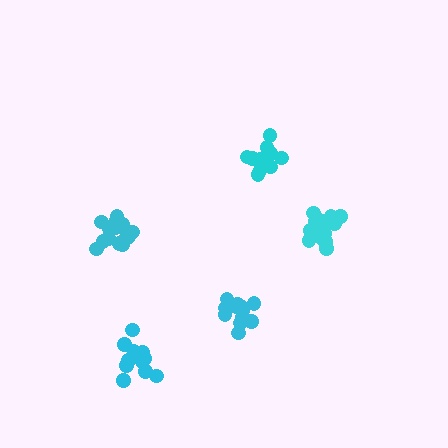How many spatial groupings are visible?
There are 5 spatial groupings.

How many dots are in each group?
Group 1: 11 dots, Group 2: 11 dots, Group 3: 17 dots, Group 4: 16 dots, Group 5: 15 dots (70 total).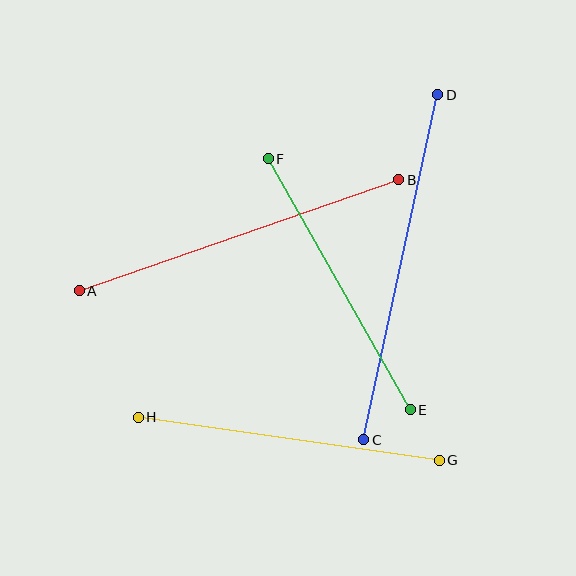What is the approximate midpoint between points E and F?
The midpoint is at approximately (339, 284) pixels.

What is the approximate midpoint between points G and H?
The midpoint is at approximately (289, 439) pixels.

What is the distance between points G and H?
The distance is approximately 304 pixels.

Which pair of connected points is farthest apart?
Points C and D are farthest apart.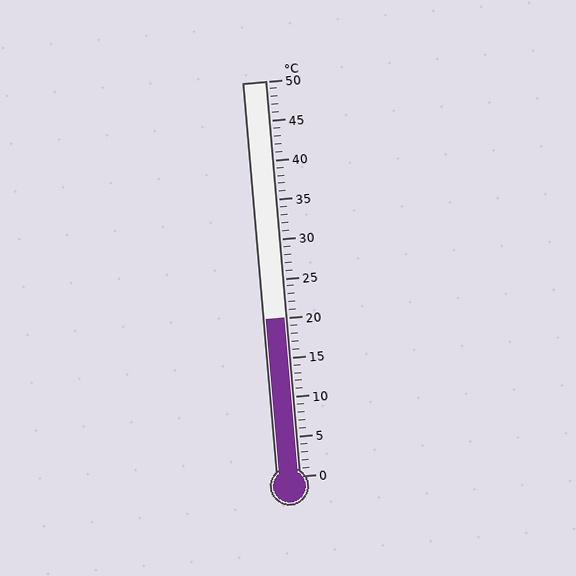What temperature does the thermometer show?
The thermometer shows approximately 20°C.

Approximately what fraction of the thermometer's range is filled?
The thermometer is filled to approximately 40% of its range.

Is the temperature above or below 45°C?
The temperature is below 45°C.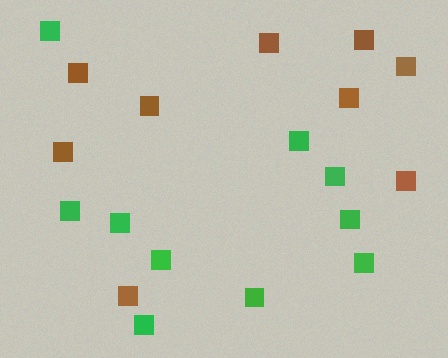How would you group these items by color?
There are 2 groups: one group of green squares (10) and one group of brown squares (9).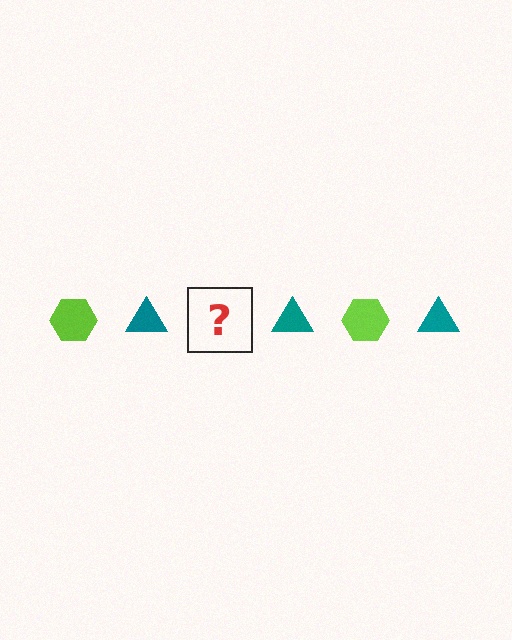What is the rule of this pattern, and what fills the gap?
The rule is that the pattern alternates between lime hexagon and teal triangle. The gap should be filled with a lime hexagon.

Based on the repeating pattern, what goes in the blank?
The blank should be a lime hexagon.